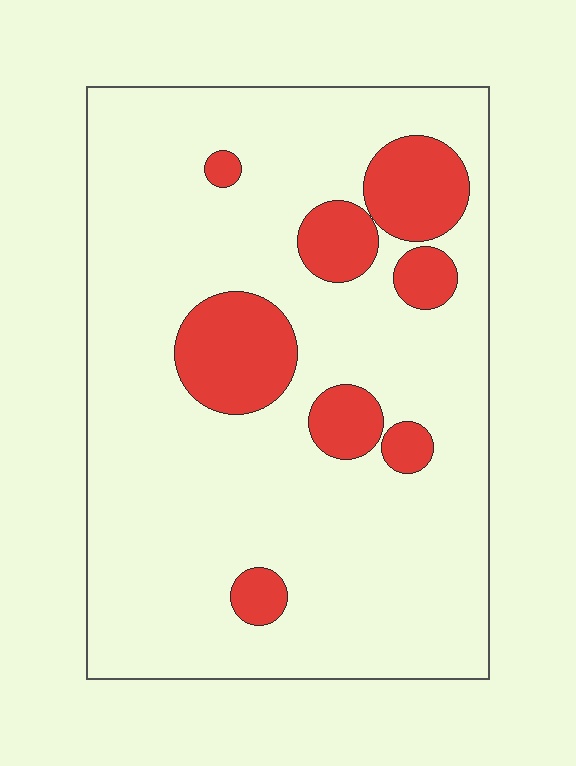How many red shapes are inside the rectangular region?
8.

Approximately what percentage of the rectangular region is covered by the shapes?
Approximately 15%.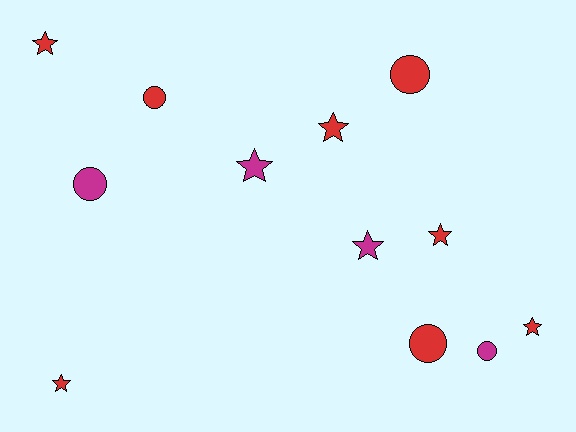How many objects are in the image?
There are 12 objects.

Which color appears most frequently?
Red, with 8 objects.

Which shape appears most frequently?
Star, with 7 objects.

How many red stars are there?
There are 5 red stars.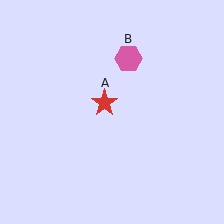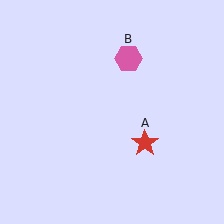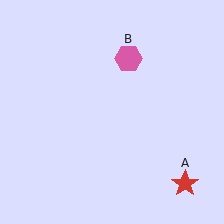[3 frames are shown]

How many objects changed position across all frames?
1 object changed position: red star (object A).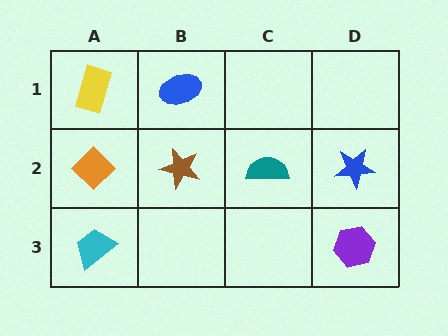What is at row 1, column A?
A yellow rectangle.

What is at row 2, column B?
A brown star.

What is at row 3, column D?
A purple hexagon.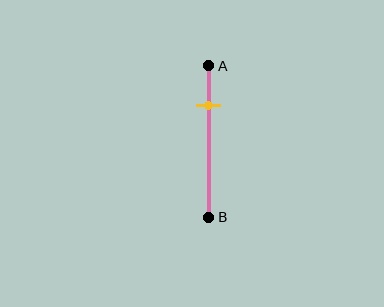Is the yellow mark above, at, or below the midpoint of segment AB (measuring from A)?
The yellow mark is above the midpoint of segment AB.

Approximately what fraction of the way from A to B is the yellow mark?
The yellow mark is approximately 25% of the way from A to B.